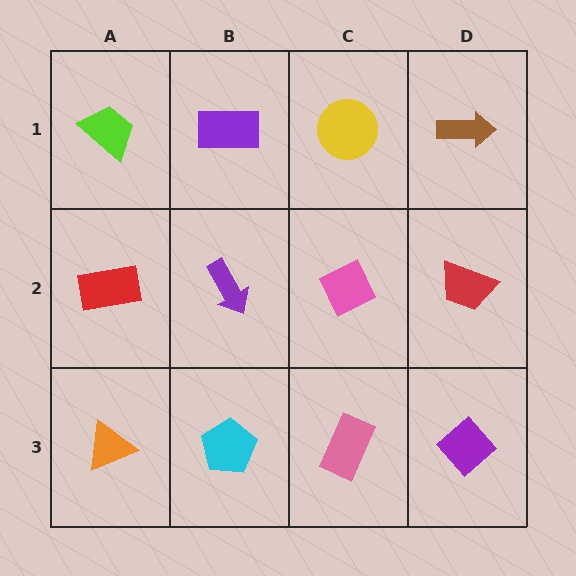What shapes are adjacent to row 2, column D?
A brown arrow (row 1, column D), a purple diamond (row 3, column D), a pink diamond (row 2, column C).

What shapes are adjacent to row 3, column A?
A red rectangle (row 2, column A), a cyan pentagon (row 3, column B).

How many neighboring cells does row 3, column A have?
2.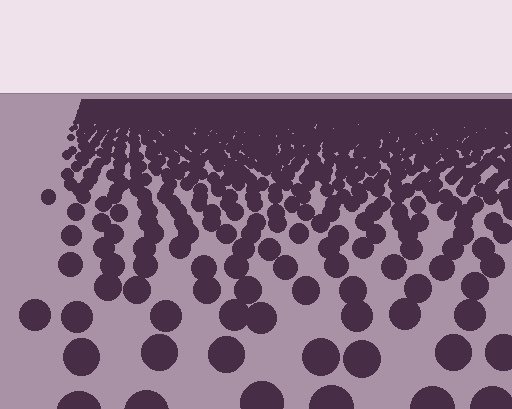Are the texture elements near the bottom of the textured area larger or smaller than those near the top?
Larger. Near the bottom, elements are closer to the viewer and appear at a bigger on-screen size.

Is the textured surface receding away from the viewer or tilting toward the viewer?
The surface is receding away from the viewer. Texture elements get smaller and denser toward the top.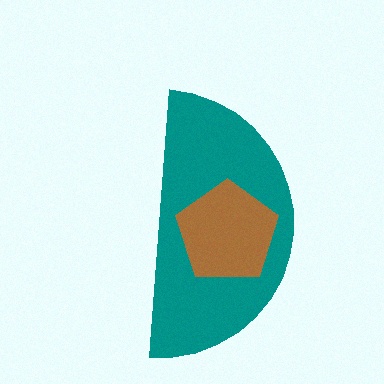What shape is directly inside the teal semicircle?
The brown pentagon.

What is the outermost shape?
The teal semicircle.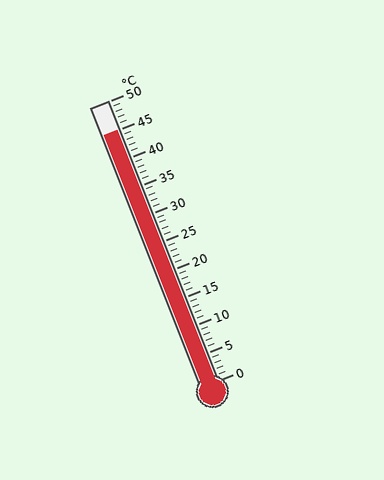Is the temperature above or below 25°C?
The temperature is above 25°C.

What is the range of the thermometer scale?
The thermometer scale ranges from 0°C to 50°C.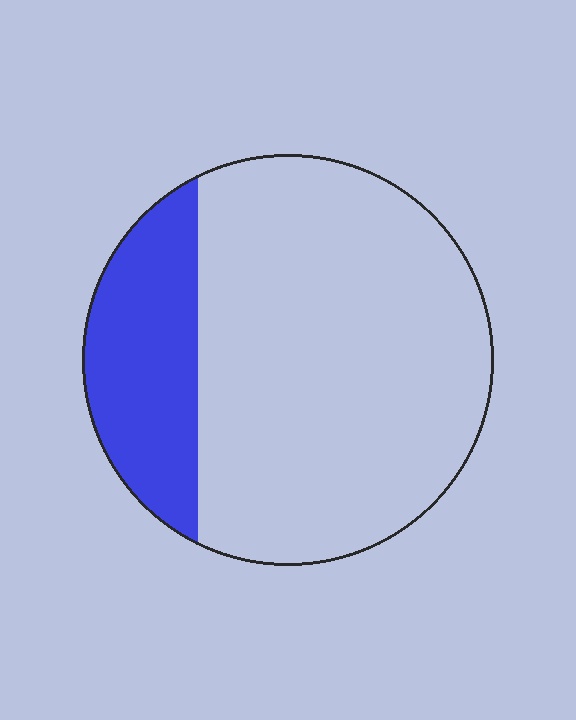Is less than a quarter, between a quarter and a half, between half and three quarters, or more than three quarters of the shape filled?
Less than a quarter.